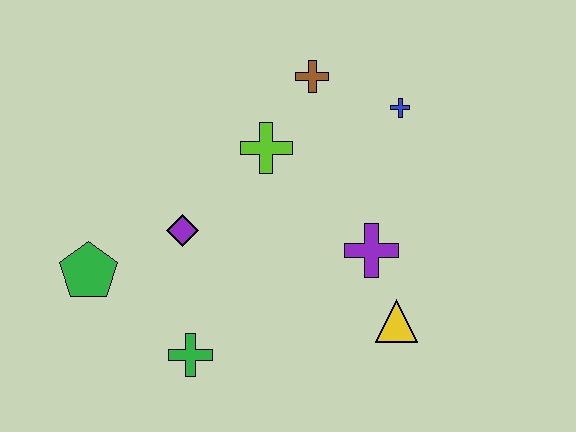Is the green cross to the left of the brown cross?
Yes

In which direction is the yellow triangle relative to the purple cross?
The yellow triangle is below the purple cross.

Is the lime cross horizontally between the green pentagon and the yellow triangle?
Yes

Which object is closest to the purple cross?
The yellow triangle is closest to the purple cross.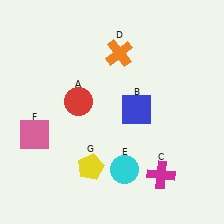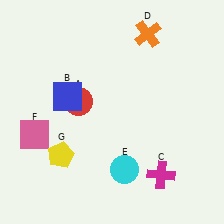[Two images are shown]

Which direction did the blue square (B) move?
The blue square (B) moved left.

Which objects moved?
The objects that moved are: the blue square (B), the orange cross (D), the yellow pentagon (G).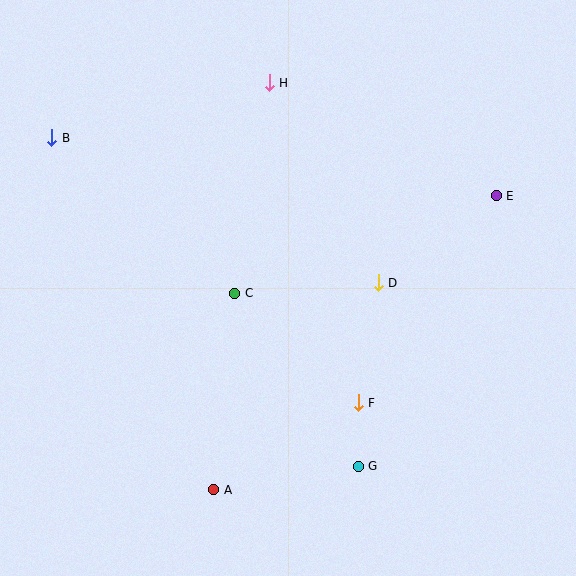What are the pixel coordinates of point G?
Point G is at (358, 466).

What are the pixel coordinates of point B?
Point B is at (51, 138).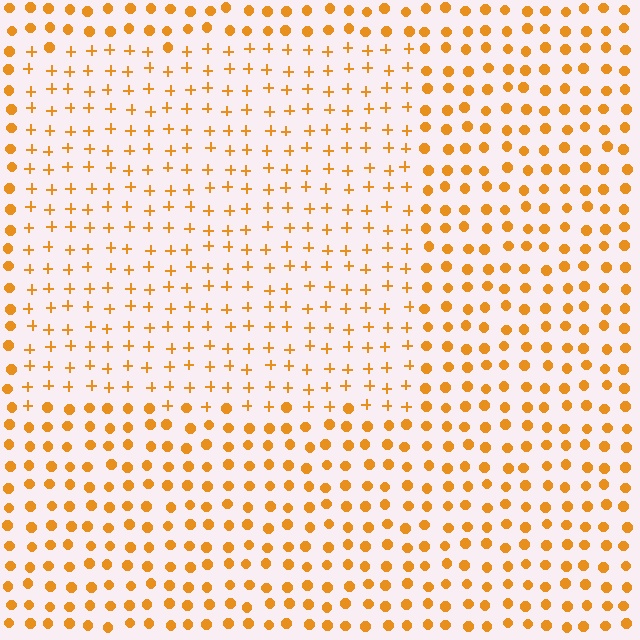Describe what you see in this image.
The image is filled with small orange elements arranged in a uniform grid. A rectangle-shaped region contains plus signs, while the surrounding area contains circles. The boundary is defined purely by the change in element shape.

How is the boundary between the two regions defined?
The boundary is defined by a change in element shape: plus signs inside vs. circles outside. All elements share the same color and spacing.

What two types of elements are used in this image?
The image uses plus signs inside the rectangle region and circles outside it.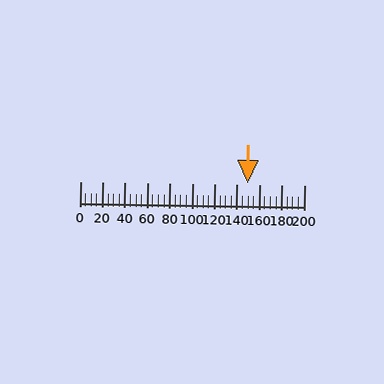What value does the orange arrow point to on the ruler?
The orange arrow points to approximately 150.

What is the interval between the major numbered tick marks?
The major tick marks are spaced 20 units apart.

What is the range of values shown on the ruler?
The ruler shows values from 0 to 200.